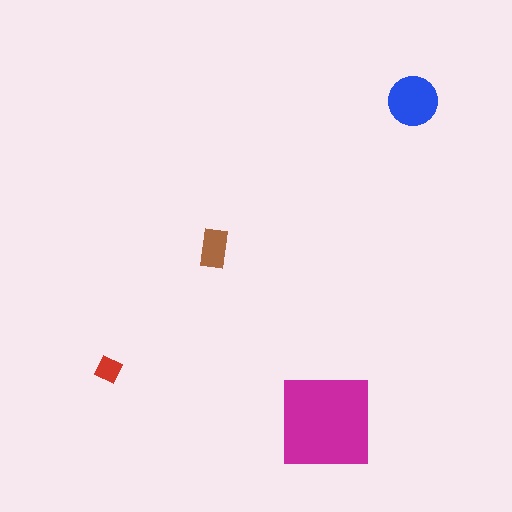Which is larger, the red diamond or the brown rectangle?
The brown rectangle.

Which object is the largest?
The magenta square.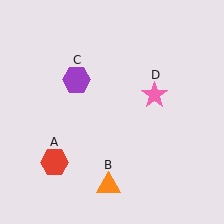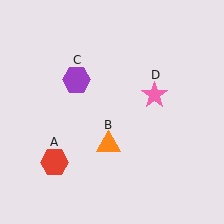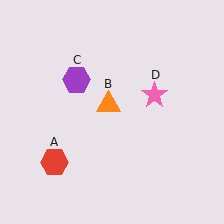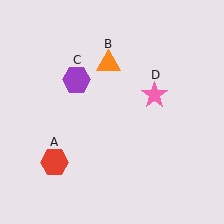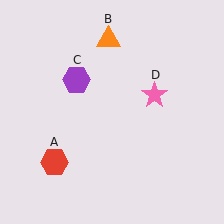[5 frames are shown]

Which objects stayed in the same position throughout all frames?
Red hexagon (object A) and purple hexagon (object C) and pink star (object D) remained stationary.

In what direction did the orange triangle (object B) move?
The orange triangle (object B) moved up.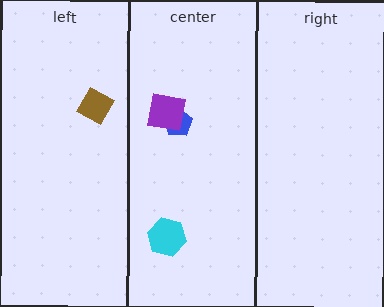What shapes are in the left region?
The brown diamond.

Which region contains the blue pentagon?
The center region.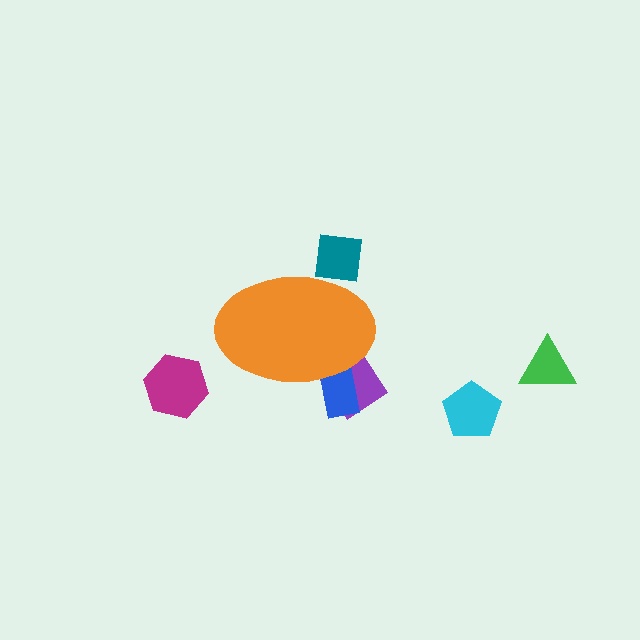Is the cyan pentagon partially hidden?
No, the cyan pentagon is fully visible.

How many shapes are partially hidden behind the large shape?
3 shapes are partially hidden.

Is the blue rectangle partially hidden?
Yes, the blue rectangle is partially hidden behind the orange ellipse.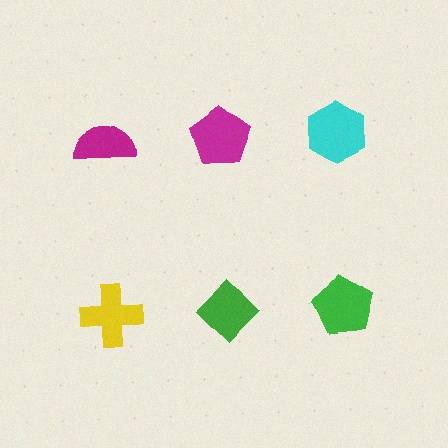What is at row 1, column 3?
A cyan hexagon.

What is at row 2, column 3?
A green pentagon.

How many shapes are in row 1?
3 shapes.